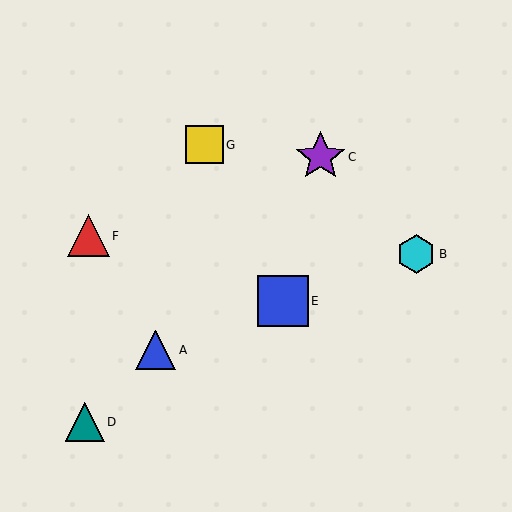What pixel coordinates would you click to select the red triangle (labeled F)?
Click at (89, 236) to select the red triangle F.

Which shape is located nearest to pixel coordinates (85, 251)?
The red triangle (labeled F) at (89, 236) is nearest to that location.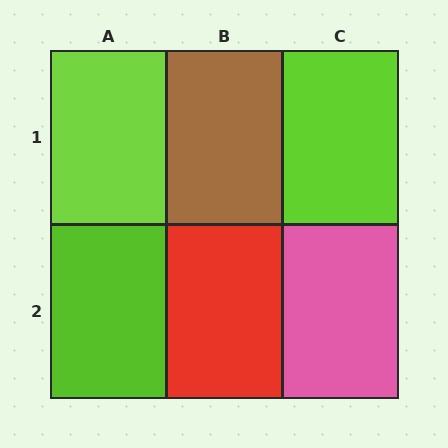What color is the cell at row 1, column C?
Lime.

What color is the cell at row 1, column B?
Brown.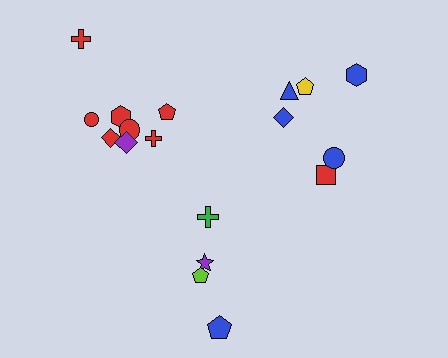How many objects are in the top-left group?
There are 8 objects.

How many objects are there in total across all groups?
There are 18 objects.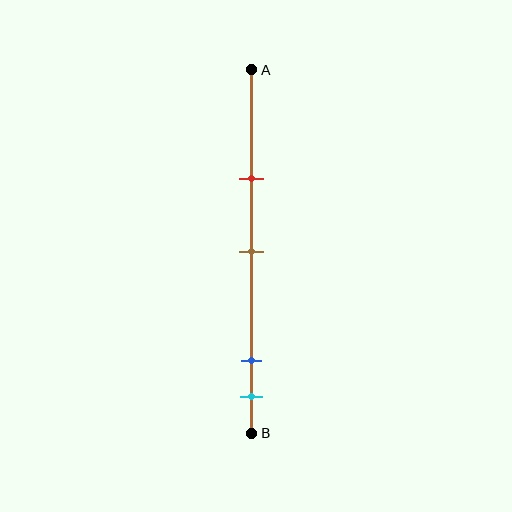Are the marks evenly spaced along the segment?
No, the marks are not evenly spaced.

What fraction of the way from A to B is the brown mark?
The brown mark is approximately 50% (0.5) of the way from A to B.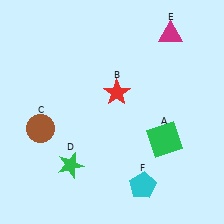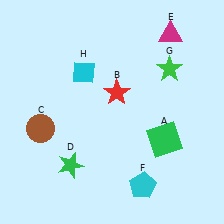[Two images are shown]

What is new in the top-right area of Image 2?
A green star (G) was added in the top-right area of Image 2.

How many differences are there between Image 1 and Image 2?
There are 2 differences between the two images.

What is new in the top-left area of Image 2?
A cyan diamond (H) was added in the top-left area of Image 2.